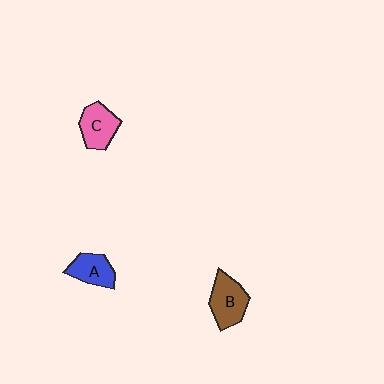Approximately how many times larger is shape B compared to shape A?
Approximately 1.3 times.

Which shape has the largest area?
Shape B (brown).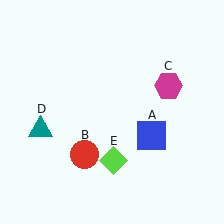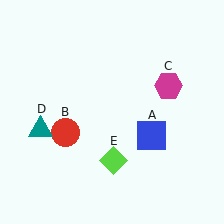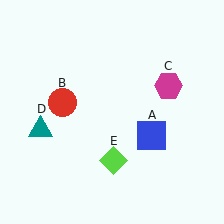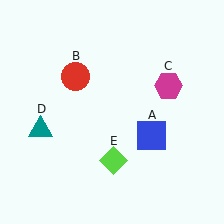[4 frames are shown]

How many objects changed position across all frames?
1 object changed position: red circle (object B).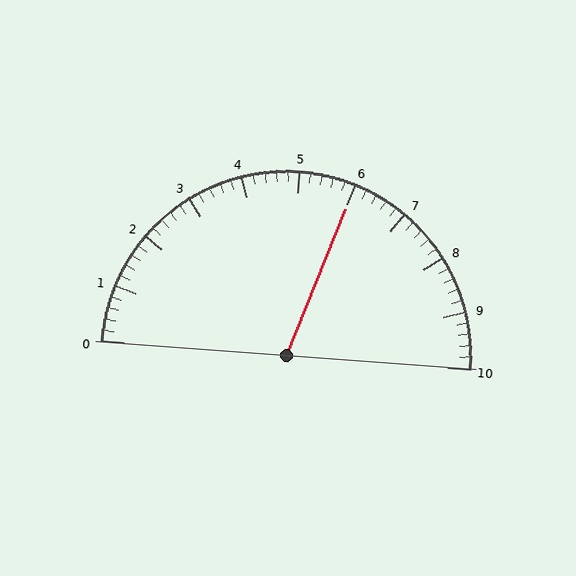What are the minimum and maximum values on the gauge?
The gauge ranges from 0 to 10.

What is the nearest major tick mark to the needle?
The nearest major tick mark is 6.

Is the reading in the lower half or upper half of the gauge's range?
The reading is in the upper half of the range (0 to 10).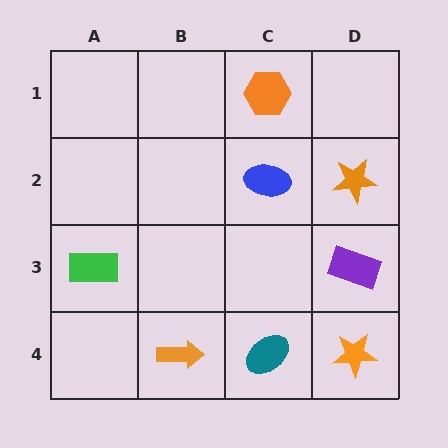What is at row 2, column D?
An orange star.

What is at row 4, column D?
An orange star.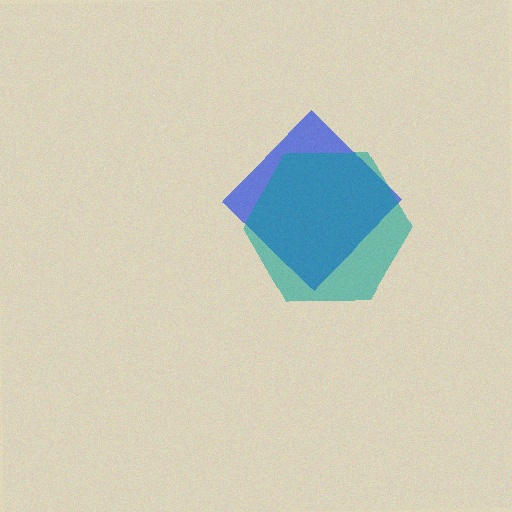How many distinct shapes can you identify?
There are 2 distinct shapes: a blue diamond, a teal hexagon.